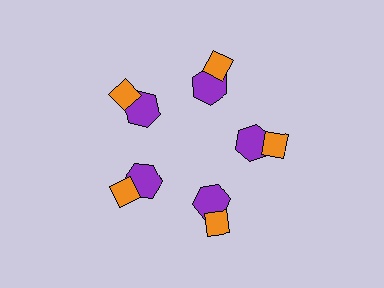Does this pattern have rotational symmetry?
Yes, this pattern has 5-fold rotational symmetry. It looks the same after rotating 72 degrees around the center.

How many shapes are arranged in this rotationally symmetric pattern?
There are 10 shapes, arranged in 5 groups of 2.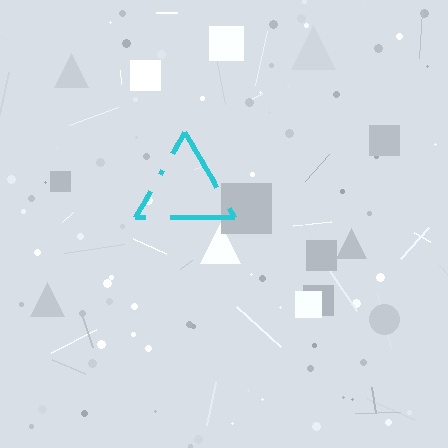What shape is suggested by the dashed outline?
The dashed outline suggests a triangle.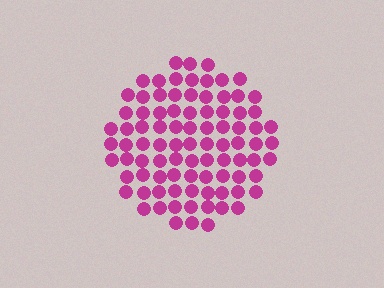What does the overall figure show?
The overall figure shows a circle.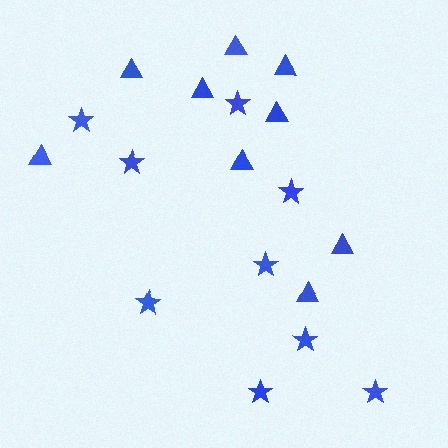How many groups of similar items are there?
There are 2 groups: one group of triangles (9) and one group of stars (9).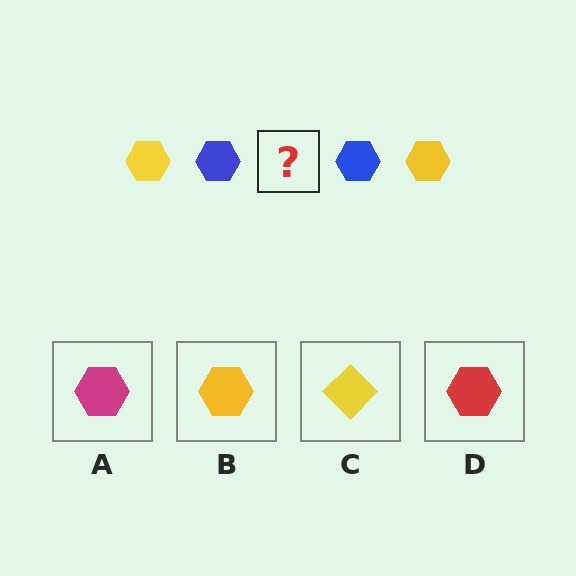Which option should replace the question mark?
Option B.